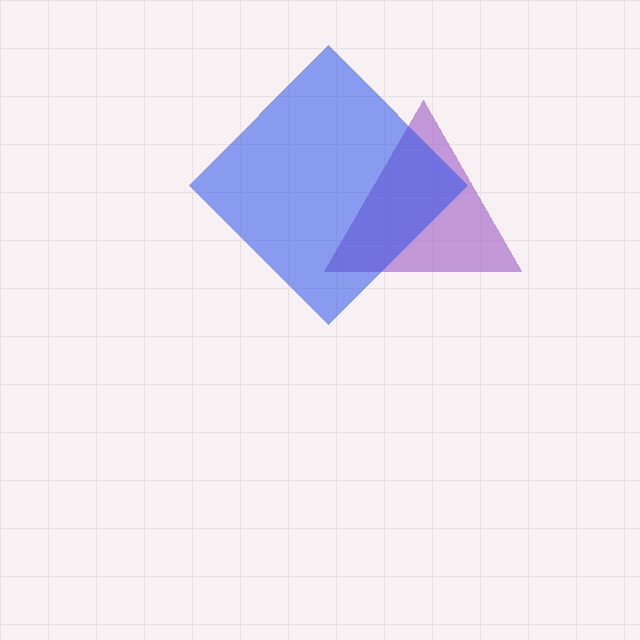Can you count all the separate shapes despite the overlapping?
Yes, there are 2 separate shapes.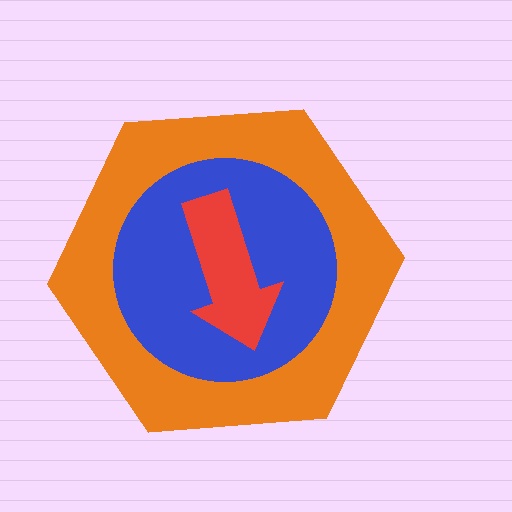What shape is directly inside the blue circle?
The red arrow.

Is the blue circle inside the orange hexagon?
Yes.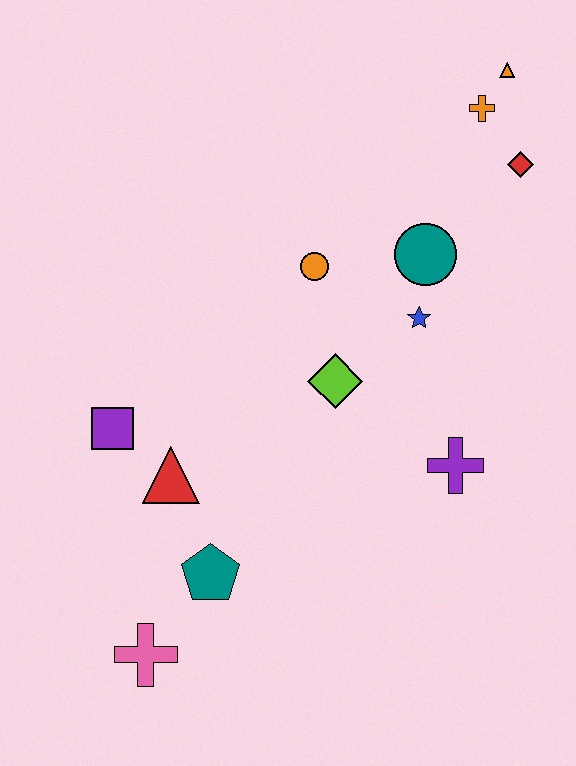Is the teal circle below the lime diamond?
No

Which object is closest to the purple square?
The red triangle is closest to the purple square.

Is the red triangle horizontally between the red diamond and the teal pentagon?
No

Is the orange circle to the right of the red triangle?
Yes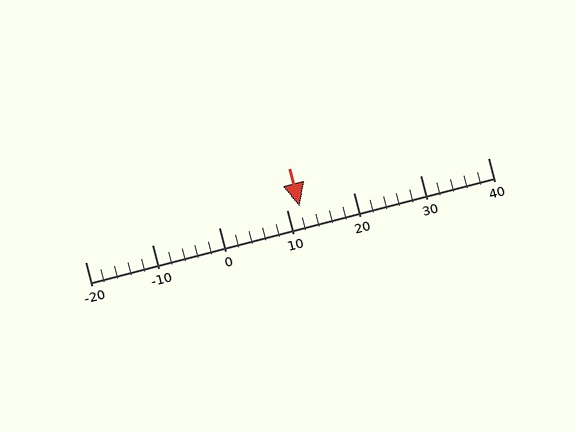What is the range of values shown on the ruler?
The ruler shows values from -20 to 40.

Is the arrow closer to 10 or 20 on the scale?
The arrow is closer to 10.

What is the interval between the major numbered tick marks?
The major tick marks are spaced 10 units apart.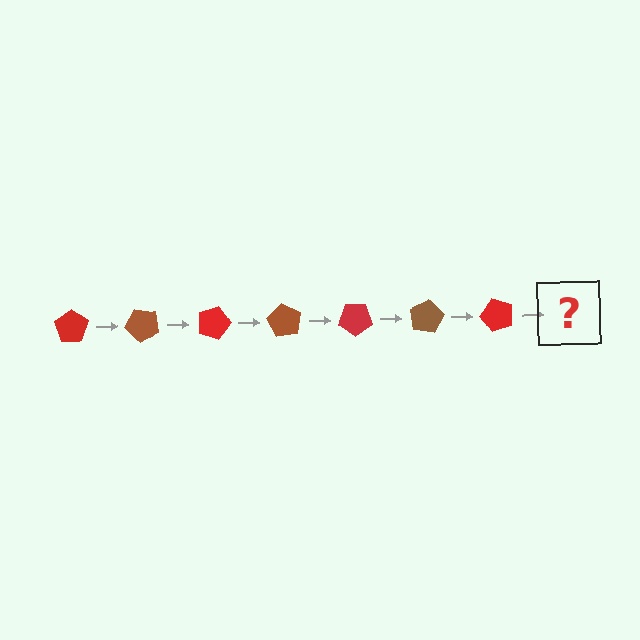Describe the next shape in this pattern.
It should be a brown pentagon, rotated 315 degrees from the start.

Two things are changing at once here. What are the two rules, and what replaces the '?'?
The two rules are that it rotates 45 degrees each step and the color cycles through red and brown. The '?' should be a brown pentagon, rotated 315 degrees from the start.